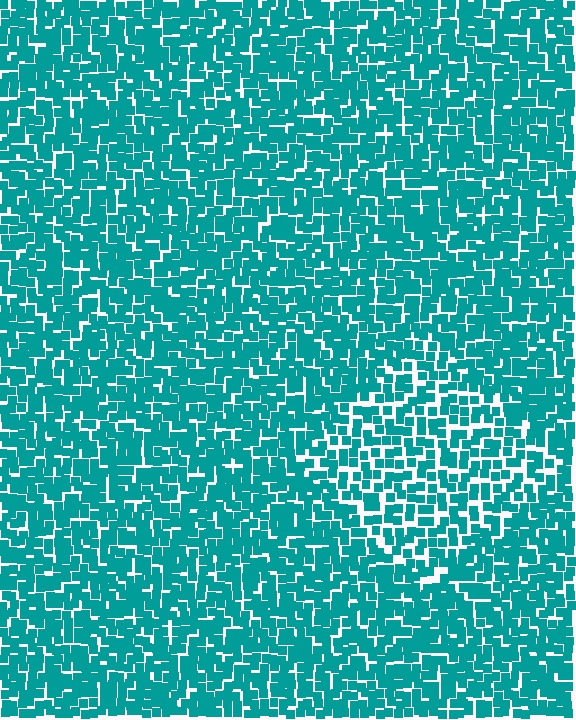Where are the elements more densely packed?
The elements are more densely packed outside the diamond boundary.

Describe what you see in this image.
The image contains small teal elements arranged at two different densities. A diamond-shaped region is visible where the elements are less densely packed than the surrounding area.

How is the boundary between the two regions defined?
The boundary is defined by a change in element density (approximately 1.5x ratio). All elements are the same color, size, and shape.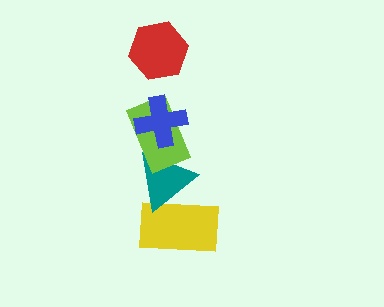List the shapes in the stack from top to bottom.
From top to bottom: the red hexagon, the blue cross, the lime rectangle, the teal triangle, the yellow rectangle.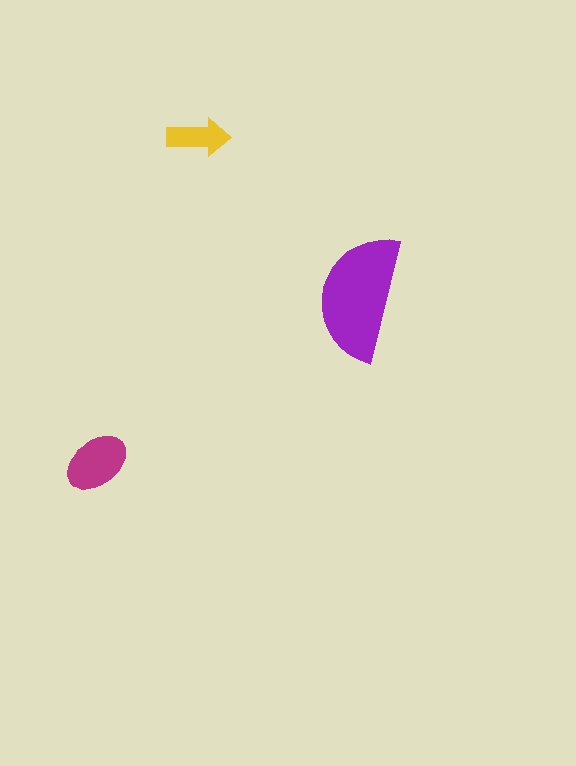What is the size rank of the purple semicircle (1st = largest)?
1st.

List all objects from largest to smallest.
The purple semicircle, the magenta ellipse, the yellow arrow.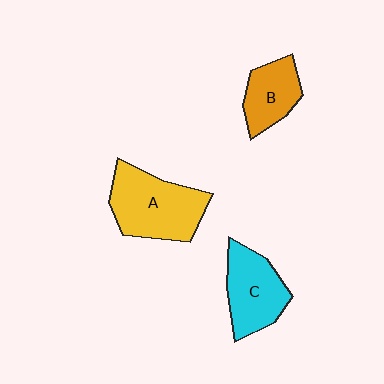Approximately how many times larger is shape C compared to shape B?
Approximately 1.3 times.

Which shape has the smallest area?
Shape B (orange).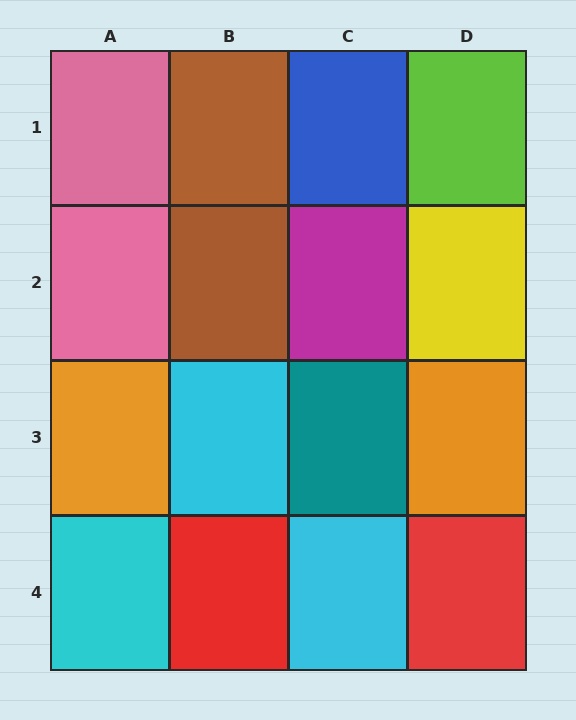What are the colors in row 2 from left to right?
Pink, brown, magenta, yellow.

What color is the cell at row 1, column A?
Pink.